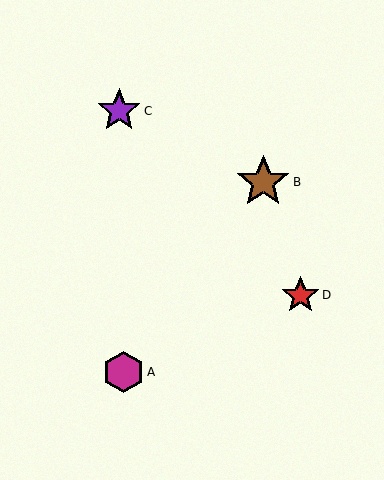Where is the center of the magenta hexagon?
The center of the magenta hexagon is at (123, 372).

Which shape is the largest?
The brown star (labeled B) is the largest.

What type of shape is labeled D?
Shape D is a red star.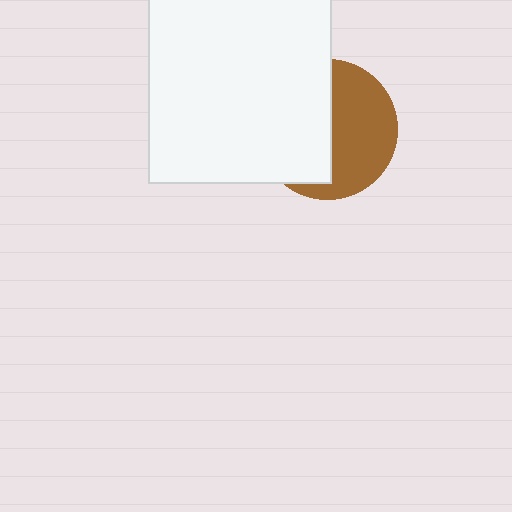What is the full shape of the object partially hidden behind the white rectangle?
The partially hidden object is a brown circle.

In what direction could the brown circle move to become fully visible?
The brown circle could move right. That would shift it out from behind the white rectangle entirely.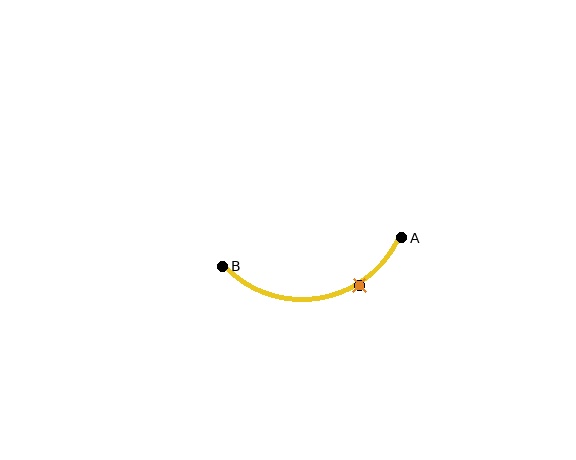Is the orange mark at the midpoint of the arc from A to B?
No. The orange mark lies on the arc but is closer to endpoint A. The arc midpoint would be at the point on the curve equidistant along the arc from both A and B.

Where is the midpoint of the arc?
The arc midpoint is the point on the curve farthest from the straight line joining A and B. It sits below that line.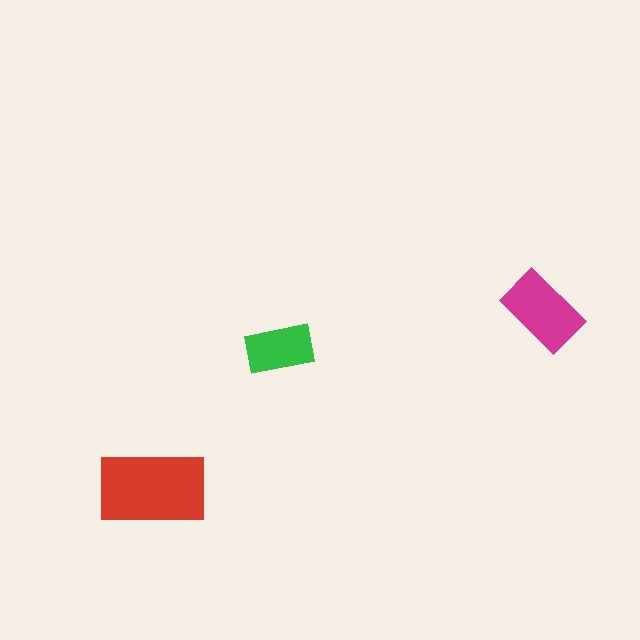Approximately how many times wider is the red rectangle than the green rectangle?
About 1.5 times wider.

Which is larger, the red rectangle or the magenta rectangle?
The red one.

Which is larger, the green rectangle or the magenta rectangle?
The magenta one.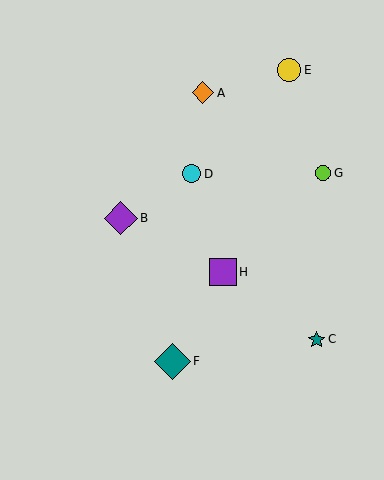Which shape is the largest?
The teal diamond (labeled F) is the largest.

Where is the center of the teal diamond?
The center of the teal diamond is at (172, 361).